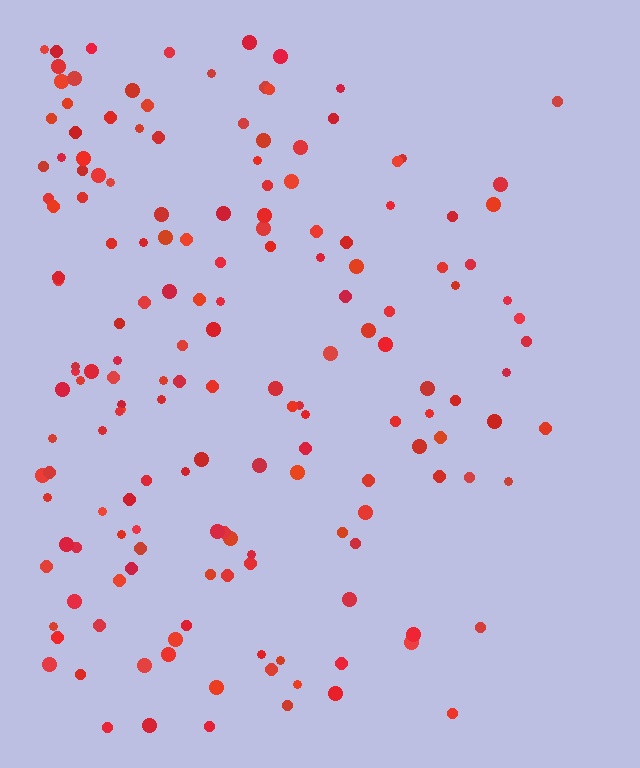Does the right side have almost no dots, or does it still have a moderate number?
Still a moderate number, just noticeably fewer than the left.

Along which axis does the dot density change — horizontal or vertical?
Horizontal.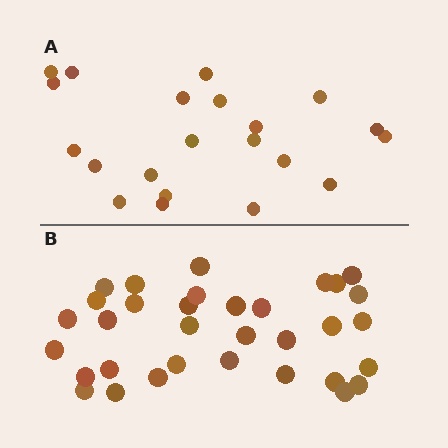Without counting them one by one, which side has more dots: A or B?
Region B (the bottom region) has more dots.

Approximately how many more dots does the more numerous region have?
Region B has roughly 12 or so more dots than region A.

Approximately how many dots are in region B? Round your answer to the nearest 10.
About 30 dots. (The exact count is 33, which rounds to 30.)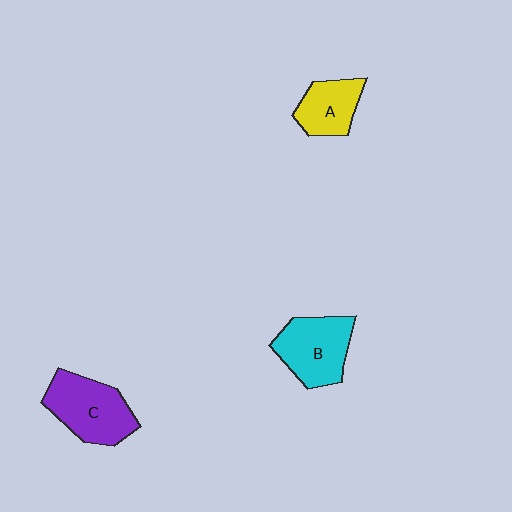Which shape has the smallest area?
Shape A (yellow).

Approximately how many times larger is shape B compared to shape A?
Approximately 1.4 times.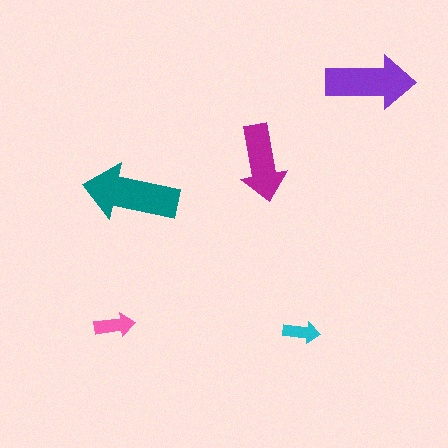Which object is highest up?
The purple arrow is topmost.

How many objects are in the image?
There are 5 objects in the image.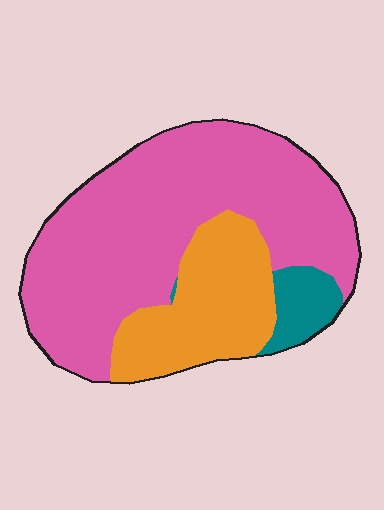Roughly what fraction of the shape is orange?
Orange takes up about one quarter (1/4) of the shape.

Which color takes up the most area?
Pink, at roughly 65%.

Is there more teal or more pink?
Pink.